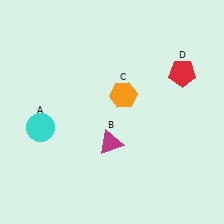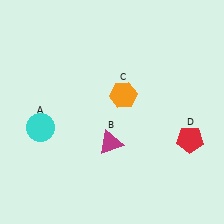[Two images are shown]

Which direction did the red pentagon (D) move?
The red pentagon (D) moved down.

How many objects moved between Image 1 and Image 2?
1 object moved between the two images.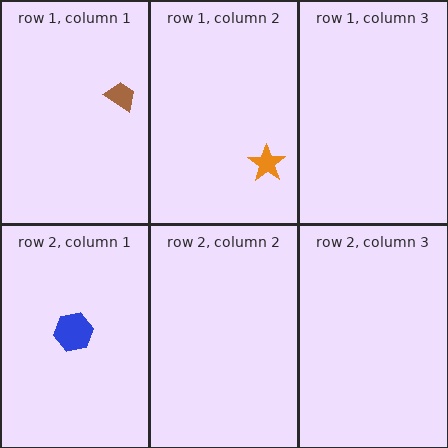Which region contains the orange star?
The row 1, column 2 region.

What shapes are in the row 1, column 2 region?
The orange star.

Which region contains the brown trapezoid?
The row 1, column 1 region.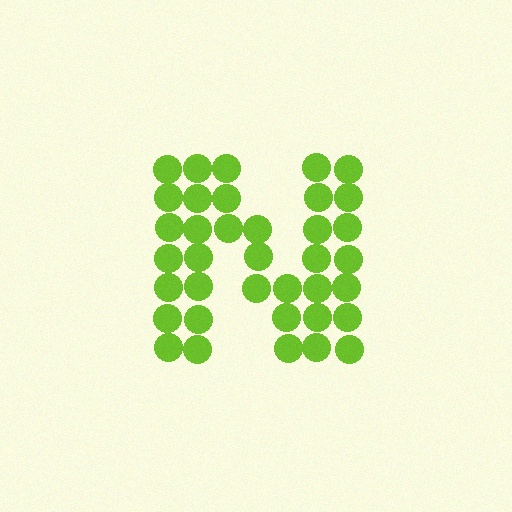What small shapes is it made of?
It is made of small circles.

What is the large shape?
The large shape is the letter N.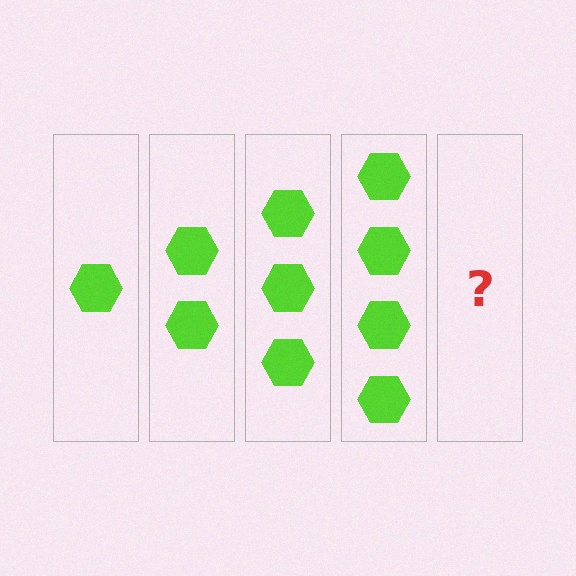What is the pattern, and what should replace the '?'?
The pattern is that each step adds one more hexagon. The '?' should be 5 hexagons.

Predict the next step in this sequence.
The next step is 5 hexagons.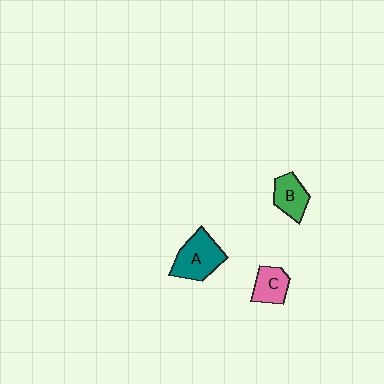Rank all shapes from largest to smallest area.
From largest to smallest: A (teal), B (green), C (pink).